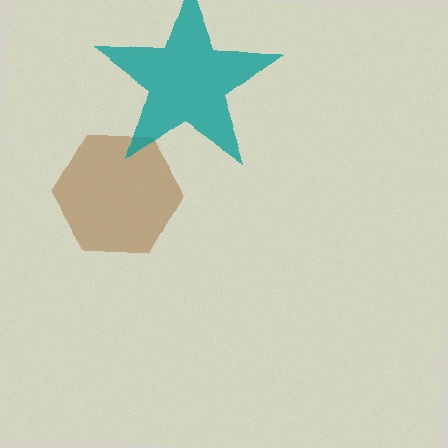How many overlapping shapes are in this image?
There are 2 overlapping shapes in the image.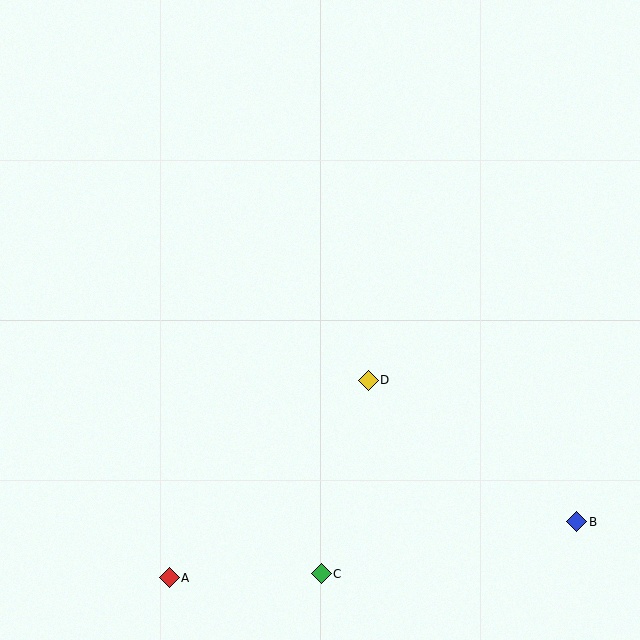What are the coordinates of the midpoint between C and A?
The midpoint between C and A is at (245, 576).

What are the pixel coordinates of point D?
Point D is at (368, 380).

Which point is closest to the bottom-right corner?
Point B is closest to the bottom-right corner.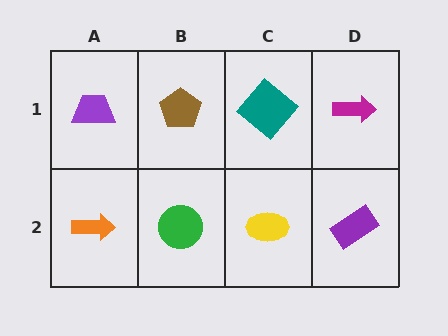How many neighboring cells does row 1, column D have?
2.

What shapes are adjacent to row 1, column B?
A green circle (row 2, column B), a purple trapezoid (row 1, column A), a teal diamond (row 1, column C).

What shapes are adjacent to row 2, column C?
A teal diamond (row 1, column C), a green circle (row 2, column B), a purple rectangle (row 2, column D).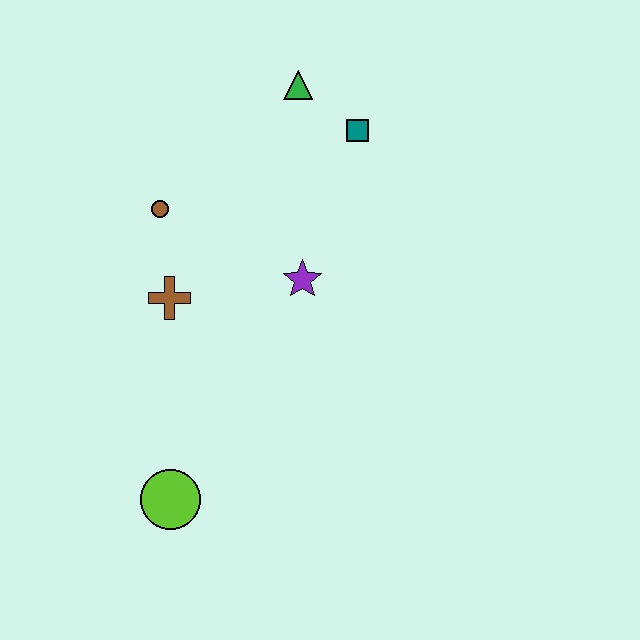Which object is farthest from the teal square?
The lime circle is farthest from the teal square.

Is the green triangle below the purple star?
No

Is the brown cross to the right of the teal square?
No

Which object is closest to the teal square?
The green triangle is closest to the teal square.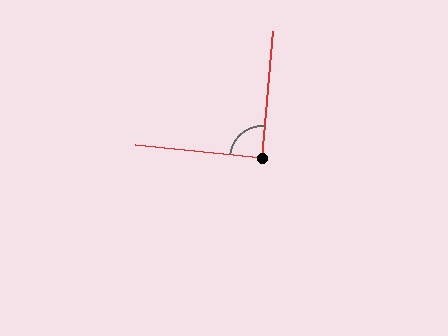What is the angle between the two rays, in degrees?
Approximately 89 degrees.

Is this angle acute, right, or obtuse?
It is approximately a right angle.